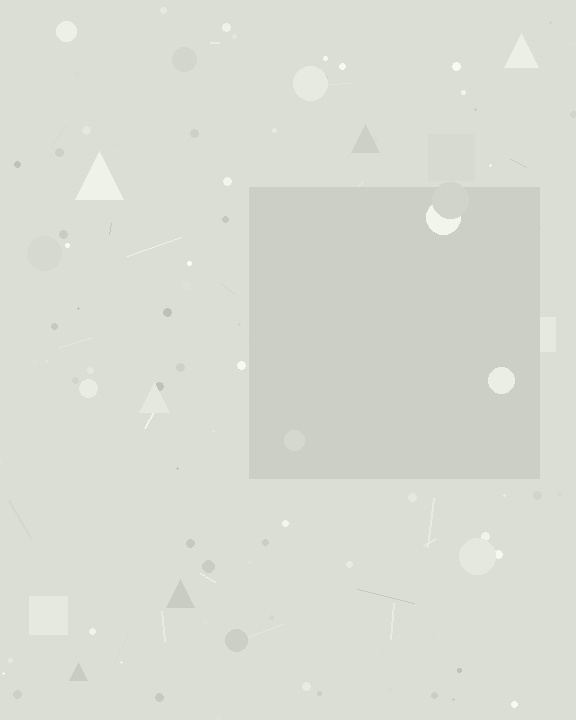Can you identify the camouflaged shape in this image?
The camouflaged shape is a square.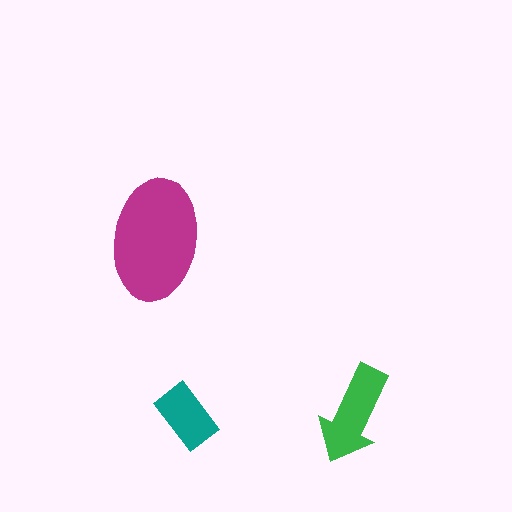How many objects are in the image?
There are 3 objects in the image.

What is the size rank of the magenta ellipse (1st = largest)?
1st.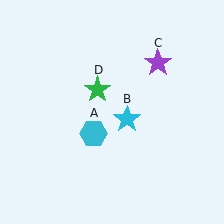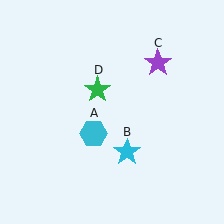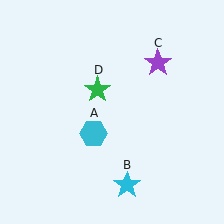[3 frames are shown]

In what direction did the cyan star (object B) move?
The cyan star (object B) moved down.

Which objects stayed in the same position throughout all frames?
Cyan hexagon (object A) and purple star (object C) and green star (object D) remained stationary.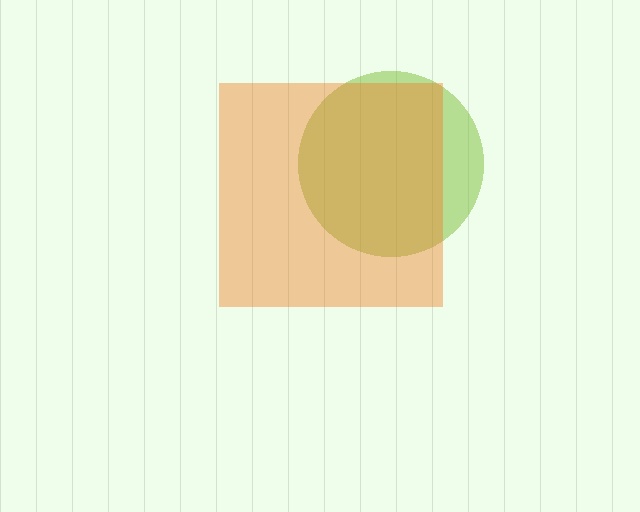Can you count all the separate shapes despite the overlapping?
Yes, there are 2 separate shapes.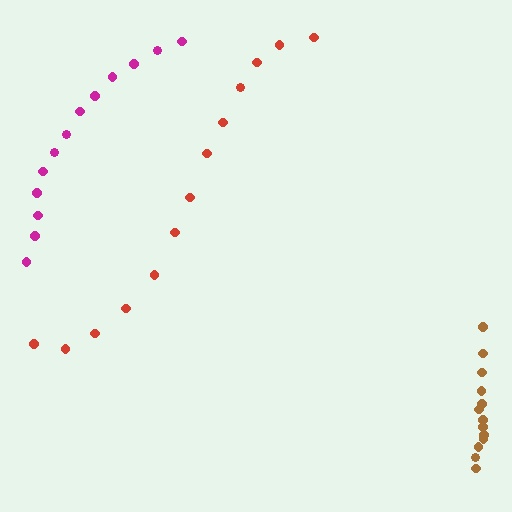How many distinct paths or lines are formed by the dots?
There are 3 distinct paths.